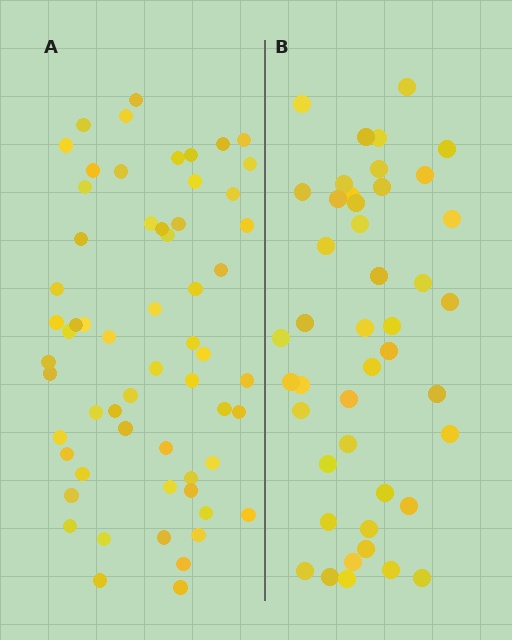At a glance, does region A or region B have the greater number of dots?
Region A (the left region) has more dots.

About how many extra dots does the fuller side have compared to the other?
Region A has approximately 15 more dots than region B.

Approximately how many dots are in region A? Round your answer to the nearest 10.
About 60 dots.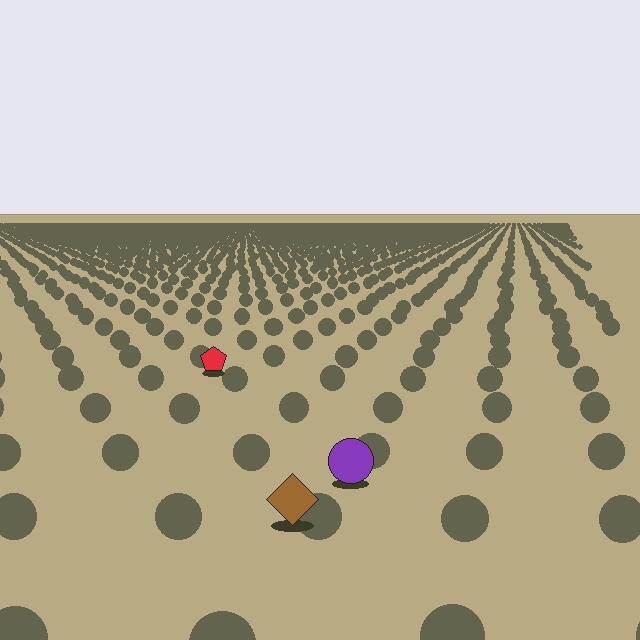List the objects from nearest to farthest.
From nearest to farthest: the brown diamond, the purple circle, the red pentagon.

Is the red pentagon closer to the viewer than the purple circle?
No. The purple circle is closer — you can tell from the texture gradient: the ground texture is coarser near it.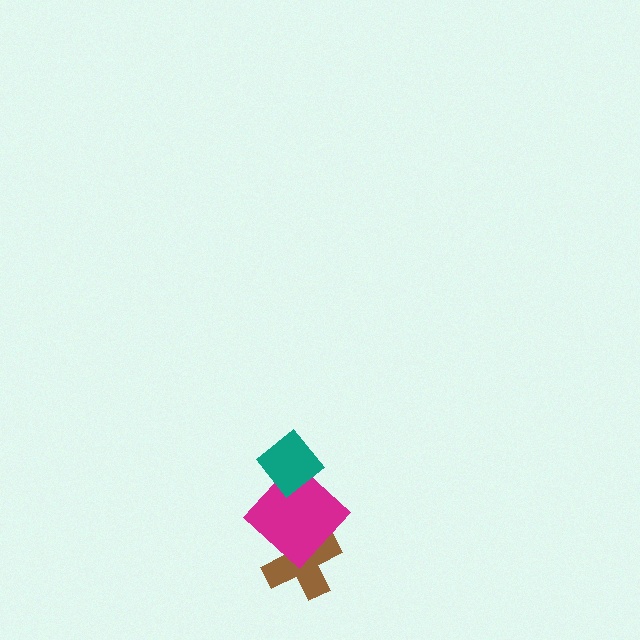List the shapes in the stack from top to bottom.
From top to bottom: the teal diamond, the magenta diamond, the brown cross.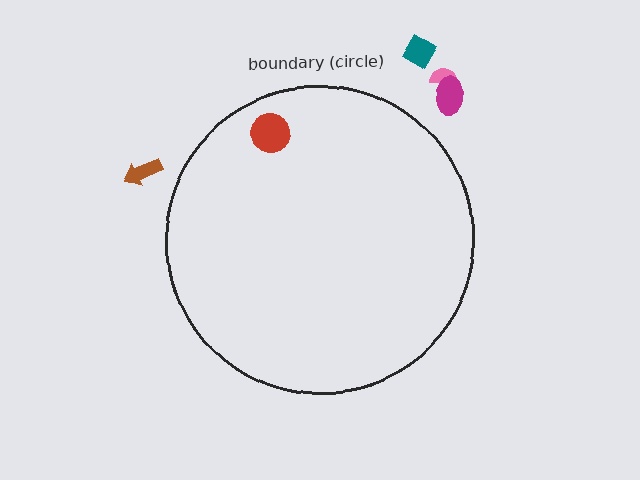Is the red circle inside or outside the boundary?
Inside.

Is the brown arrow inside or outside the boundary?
Outside.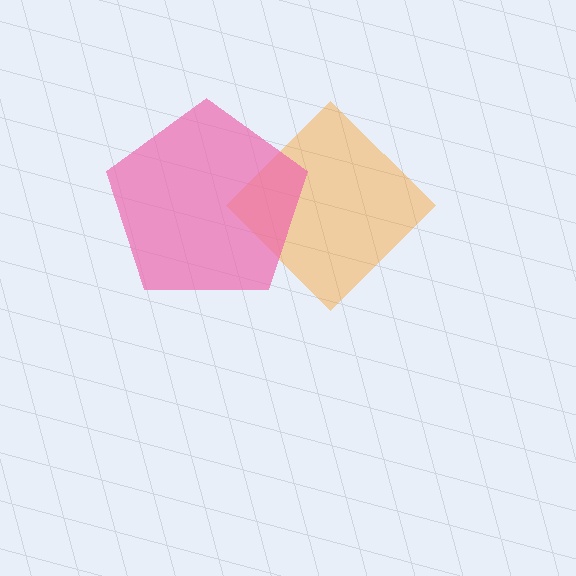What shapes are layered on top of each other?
The layered shapes are: an orange diamond, a pink pentagon.